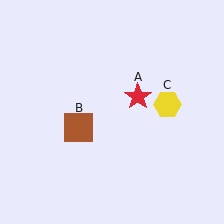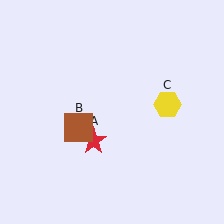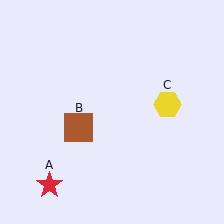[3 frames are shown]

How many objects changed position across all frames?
1 object changed position: red star (object A).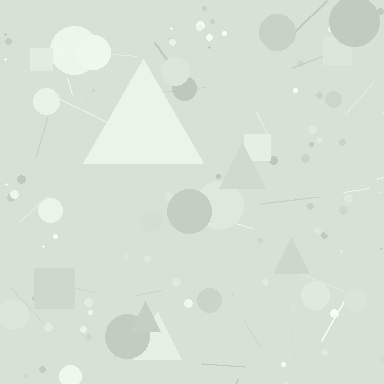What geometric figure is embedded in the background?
A triangle is embedded in the background.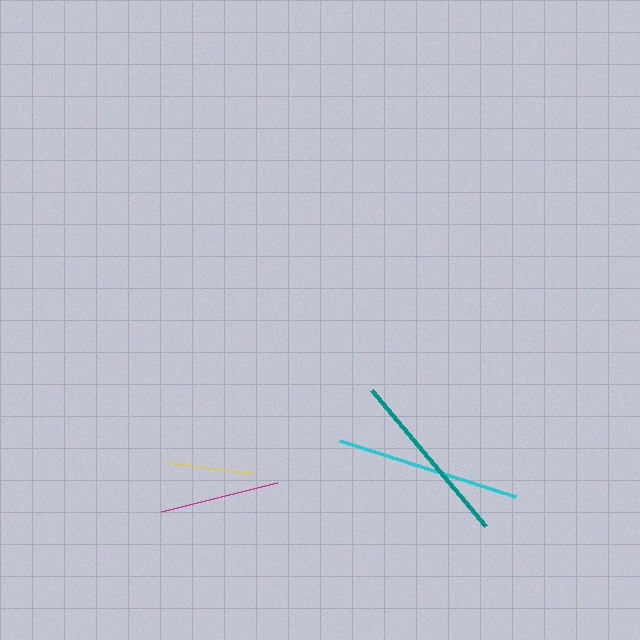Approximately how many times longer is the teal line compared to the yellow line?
The teal line is approximately 2.0 times the length of the yellow line.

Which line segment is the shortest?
The yellow line is the shortest at approximately 87 pixels.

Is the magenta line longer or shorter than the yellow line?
The magenta line is longer than the yellow line.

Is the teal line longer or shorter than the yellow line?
The teal line is longer than the yellow line.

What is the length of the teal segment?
The teal segment is approximately 177 pixels long.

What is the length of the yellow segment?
The yellow segment is approximately 87 pixels long.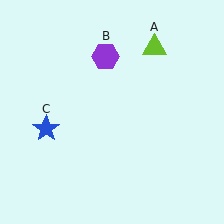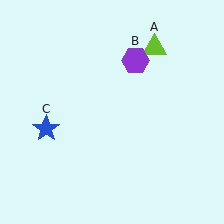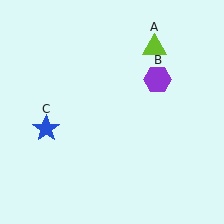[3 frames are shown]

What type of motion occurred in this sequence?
The purple hexagon (object B) rotated clockwise around the center of the scene.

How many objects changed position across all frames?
1 object changed position: purple hexagon (object B).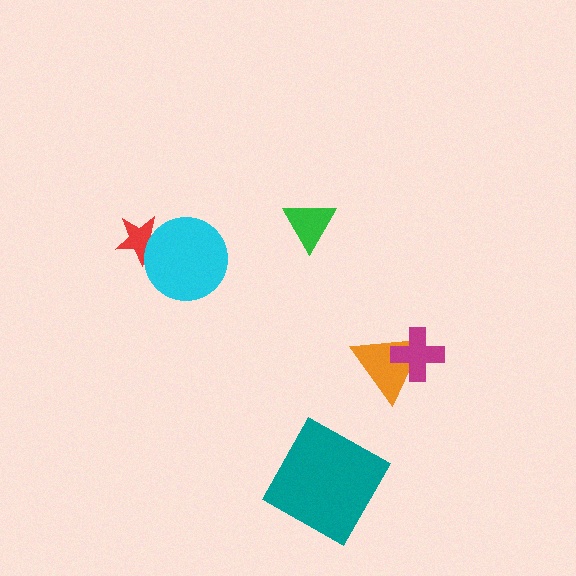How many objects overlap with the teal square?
0 objects overlap with the teal square.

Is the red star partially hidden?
Yes, it is partially covered by another shape.